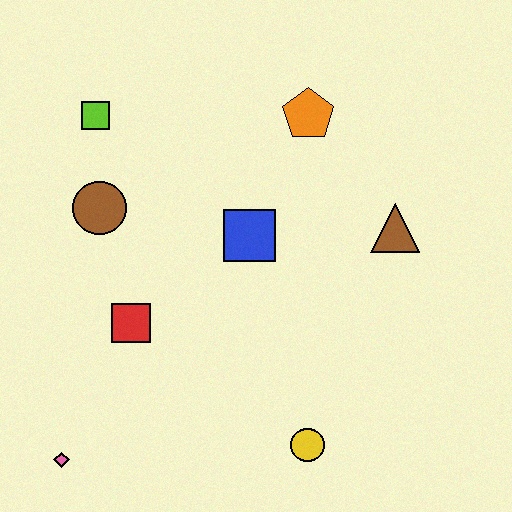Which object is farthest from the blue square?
The pink diamond is farthest from the blue square.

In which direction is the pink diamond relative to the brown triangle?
The pink diamond is to the left of the brown triangle.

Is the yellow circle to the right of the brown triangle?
No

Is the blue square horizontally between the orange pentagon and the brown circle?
Yes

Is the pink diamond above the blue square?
No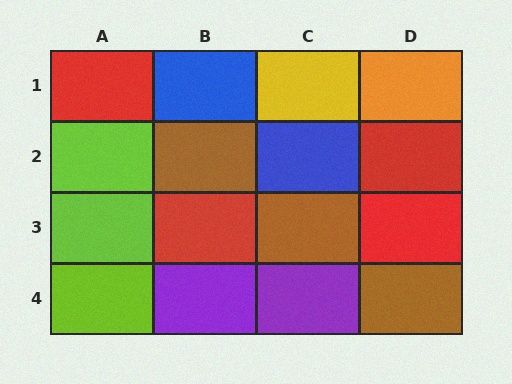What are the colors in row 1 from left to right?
Red, blue, yellow, orange.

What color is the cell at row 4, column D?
Brown.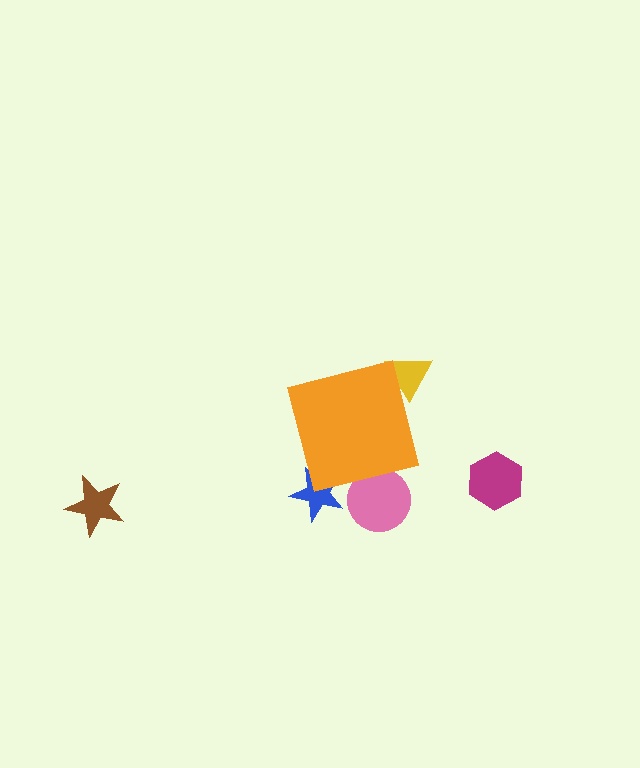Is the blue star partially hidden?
Yes, the blue star is partially hidden behind the orange square.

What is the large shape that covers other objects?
An orange square.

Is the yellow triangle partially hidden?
Yes, the yellow triangle is partially hidden behind the orange square.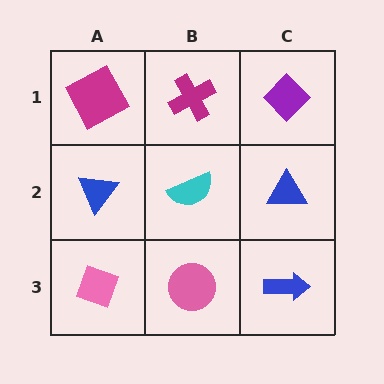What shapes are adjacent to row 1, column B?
A cyan semicircle (row 2, column B), a magenta square (row 1, column A), a purple diamond (row 1, column C).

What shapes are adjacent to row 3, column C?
A blue triangle (row 2, column C), a pink circle (row 3, column B).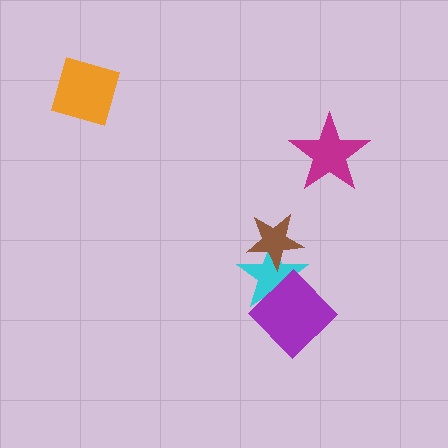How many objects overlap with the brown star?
1 object overlaps with the brown star.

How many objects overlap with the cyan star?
2 objects overlap with the cyan star.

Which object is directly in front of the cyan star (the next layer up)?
The brown star is directly in front of the cyan star.